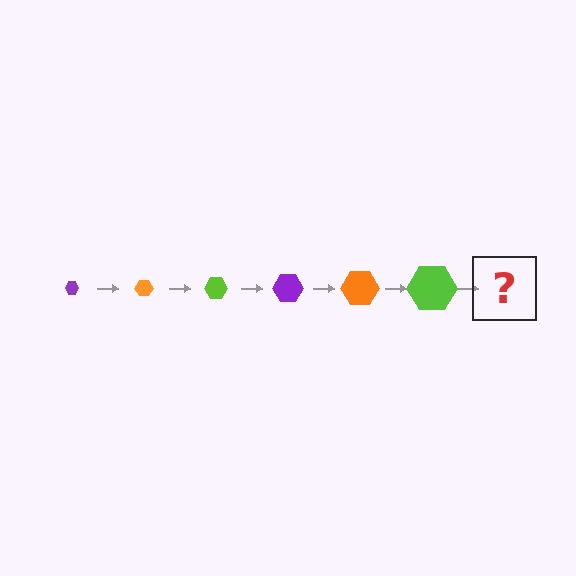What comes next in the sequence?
The next element should be a purple hexagon, larger than the previous one.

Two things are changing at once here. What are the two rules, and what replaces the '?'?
The two rules are that the hexagon grows larger each step and the color cycles through purple, orange, and lime. The '?' should be a purple hexagon, larger than the previous one.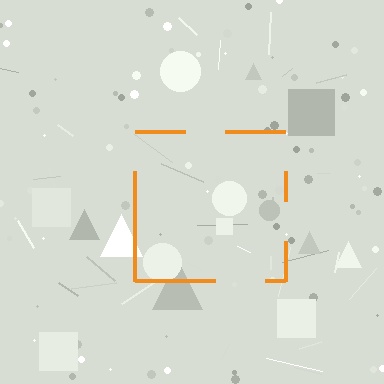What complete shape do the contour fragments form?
The contour fragments form a square.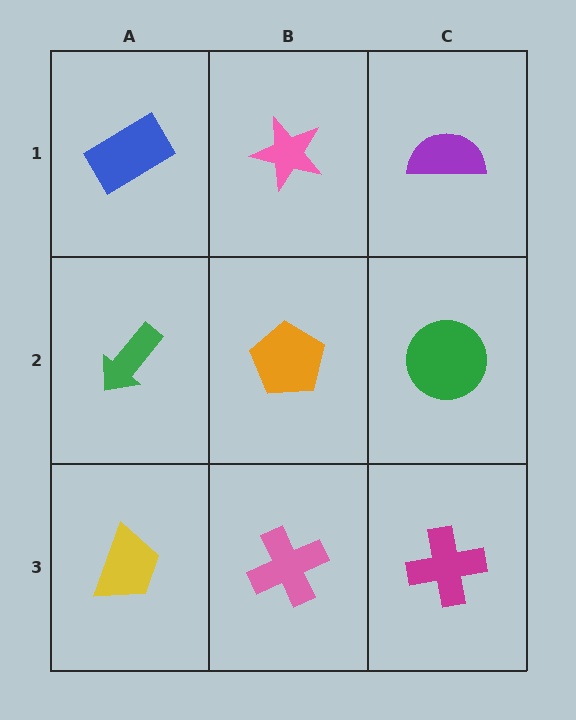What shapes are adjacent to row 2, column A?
A blue rectangle (row 1, column A), a yellow trapezoid (row 3, column A), an orange pentagon (row 2, column B).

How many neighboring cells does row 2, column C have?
3.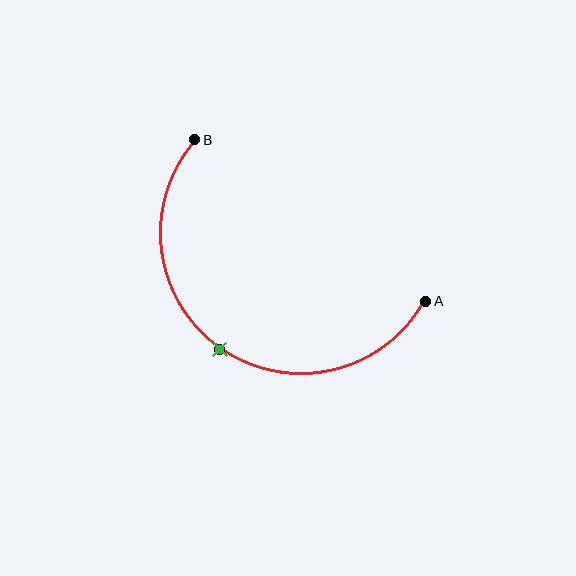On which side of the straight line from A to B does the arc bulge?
The arc bulges below and to the left of the straight line connecting A and B.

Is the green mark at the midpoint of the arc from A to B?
Yes. The green mark lies on the arc at equal arc-length from both A and B — it is the arc midpoint.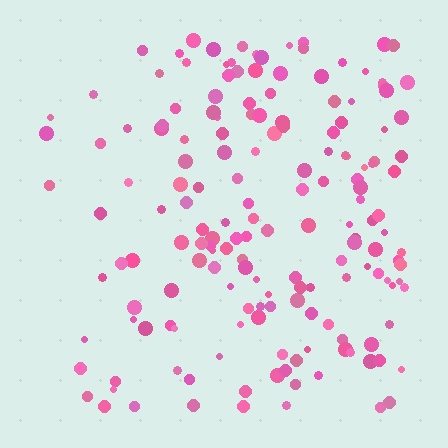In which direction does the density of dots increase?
From left to right, with the right side densest.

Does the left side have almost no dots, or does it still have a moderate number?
Still a moderate number, just noticeably fewer than the right.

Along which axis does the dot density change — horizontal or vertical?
Horizontal.